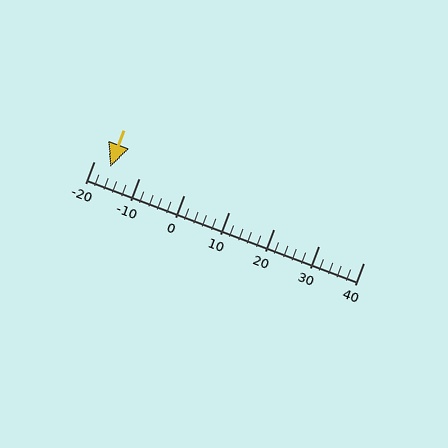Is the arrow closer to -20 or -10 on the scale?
The arrow is closer to -20.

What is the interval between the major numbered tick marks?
The major tick marks are spaced 10 units apart.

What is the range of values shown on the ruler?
The ruler shows values from -20 to 40.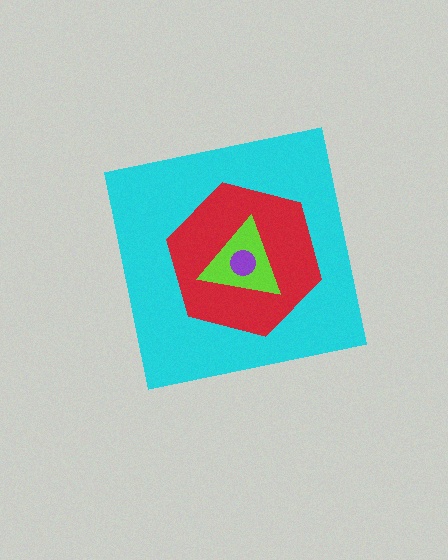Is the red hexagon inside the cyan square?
Yes.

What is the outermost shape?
The cyan square.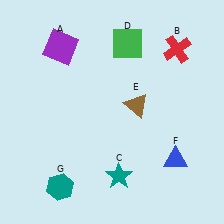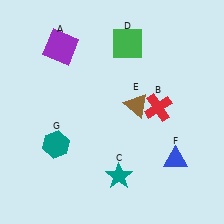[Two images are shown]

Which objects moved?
The objects that moved are: the red cross (B), the teal hexagon (G).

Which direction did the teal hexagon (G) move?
The teal hexagon (G) moved up.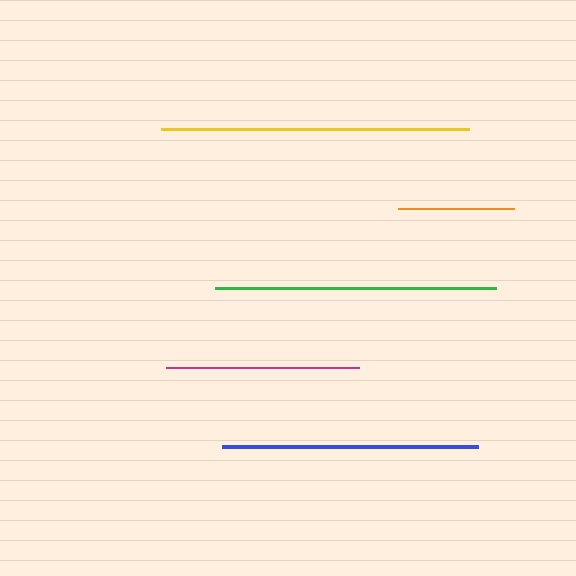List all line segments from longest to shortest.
From longest to shortest: yellow, green, blue, magenta, orange.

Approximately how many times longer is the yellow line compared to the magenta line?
The yellow line is approximately 1.6 times the length of the magenta line.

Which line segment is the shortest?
The orange line is the shortest at approximately 116 pixels.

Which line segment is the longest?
The yellow line is the longest at approximately 308 pixels.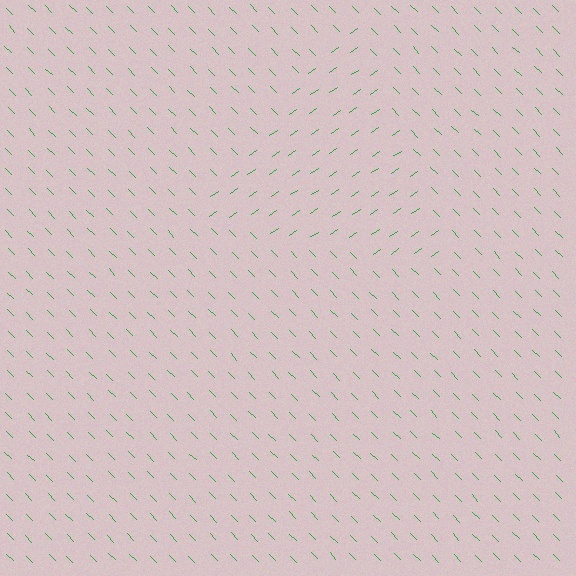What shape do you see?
I see a triangle.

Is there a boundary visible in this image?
Yes, there is a texture boundary formed by a change in line orientation.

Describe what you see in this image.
The image is filled with small green line segments. A triangle region in the image has lines oriented differently from the surrounding lines, creating a visible texture boundary.